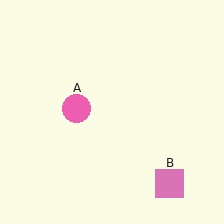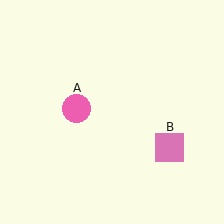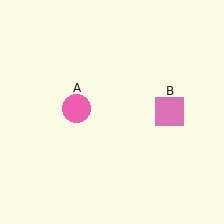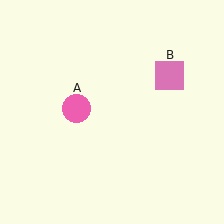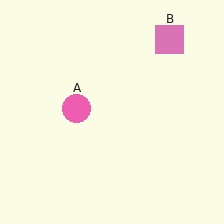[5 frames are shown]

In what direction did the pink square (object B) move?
The pink square (object B) moved up.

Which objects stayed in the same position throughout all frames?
Pink circle (object A) remained stationary.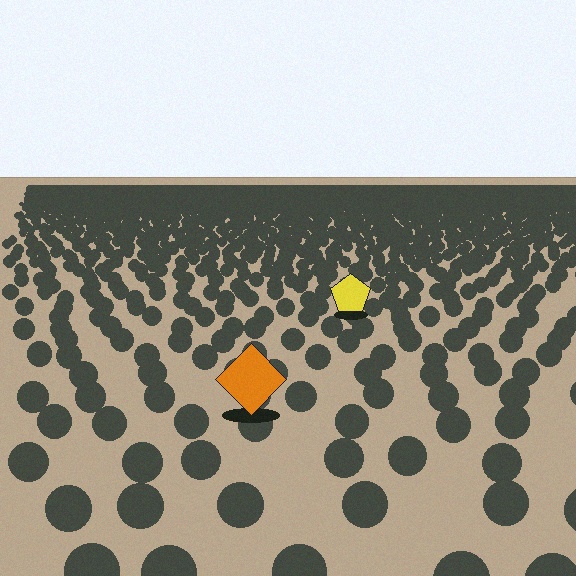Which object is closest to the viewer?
The orange diamond is closest. The texture marks near it are larger and more spread out.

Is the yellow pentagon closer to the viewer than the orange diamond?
No. The orange diamond is closer — you can tell from the texture gradient: the ground texture is coarser near it.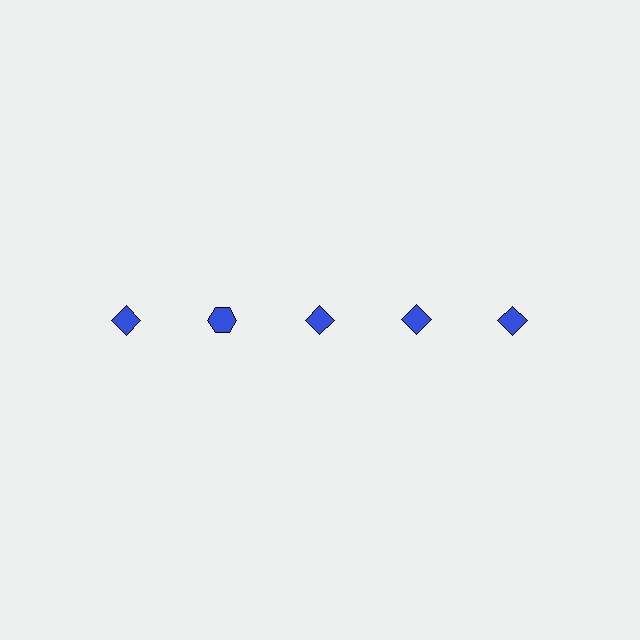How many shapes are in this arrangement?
There are 5 shapes arranged in a grid pattern.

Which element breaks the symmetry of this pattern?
The blue hexagon in the top row, second from left column breaks the symmetry. All other shapes are blue diamonds.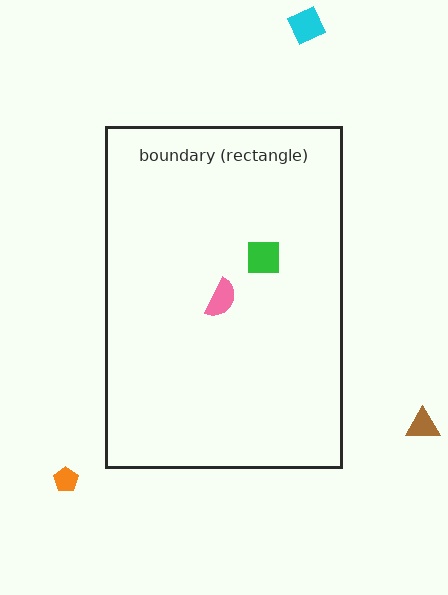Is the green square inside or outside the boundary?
Inside.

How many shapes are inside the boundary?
2 inside, 3 outside.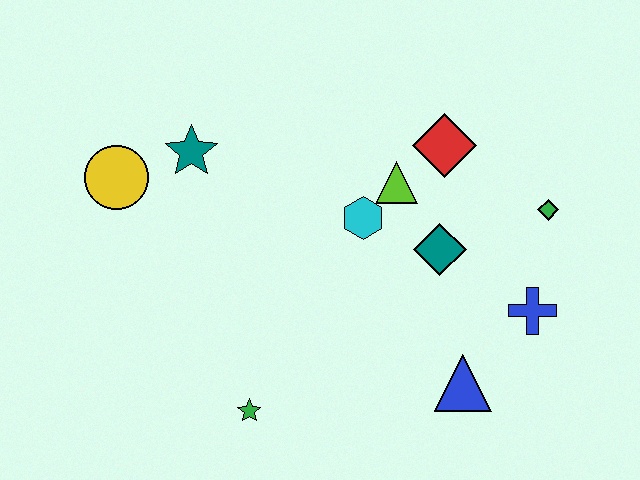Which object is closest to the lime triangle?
The cyan hexagon is closest to the lime triangle.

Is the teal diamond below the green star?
No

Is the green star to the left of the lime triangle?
Yes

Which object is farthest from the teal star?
The blue cross is farthest from the teal star.